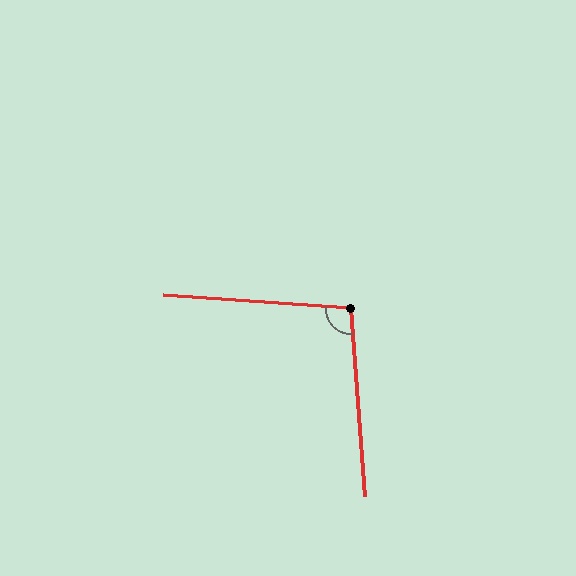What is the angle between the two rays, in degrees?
Approximately 98 degrees.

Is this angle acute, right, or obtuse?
It is obtuse.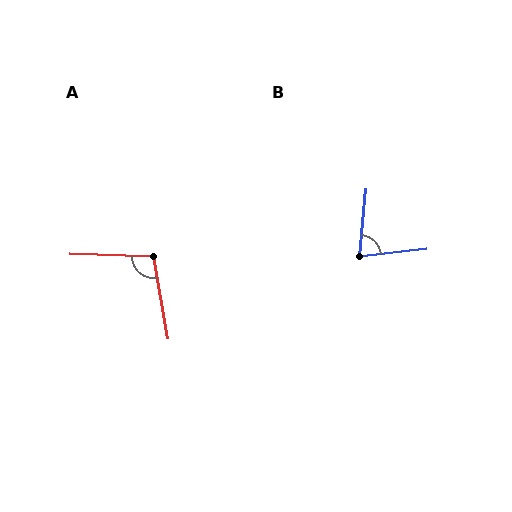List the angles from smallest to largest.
B (78°), A (102°).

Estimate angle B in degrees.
Approximately 78 degrees.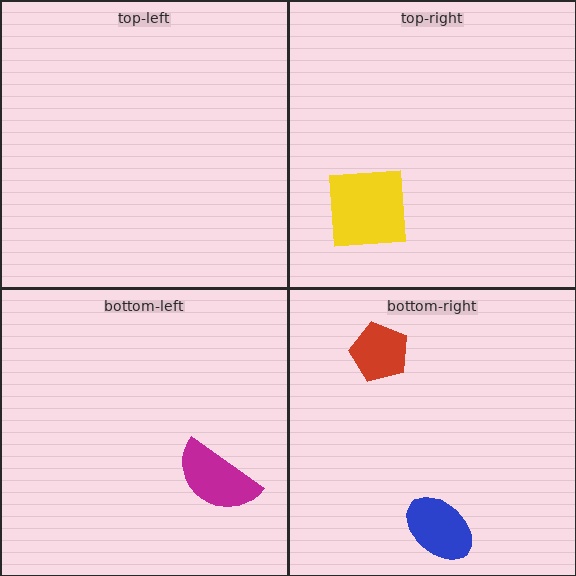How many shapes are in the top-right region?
1.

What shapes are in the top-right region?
The yellow square.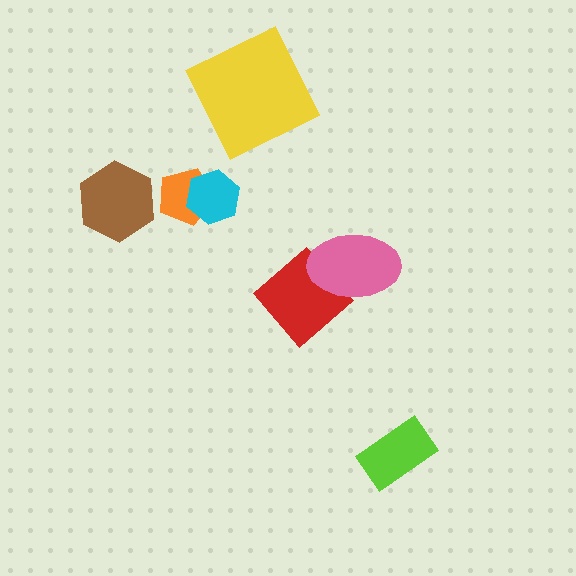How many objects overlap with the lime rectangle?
0 objects overlap with the lime rectangle.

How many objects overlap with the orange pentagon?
1 object overlaps with the orange pentagon.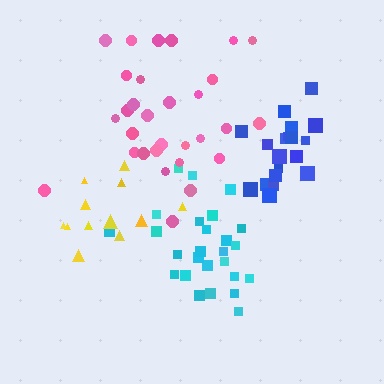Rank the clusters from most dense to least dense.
cyan, blue, yellow, pink.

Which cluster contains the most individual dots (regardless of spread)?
Pink (31).